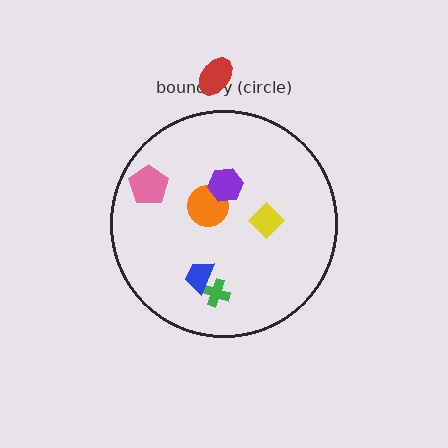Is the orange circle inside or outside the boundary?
Inside.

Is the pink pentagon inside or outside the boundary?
Inside.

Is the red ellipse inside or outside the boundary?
Outside.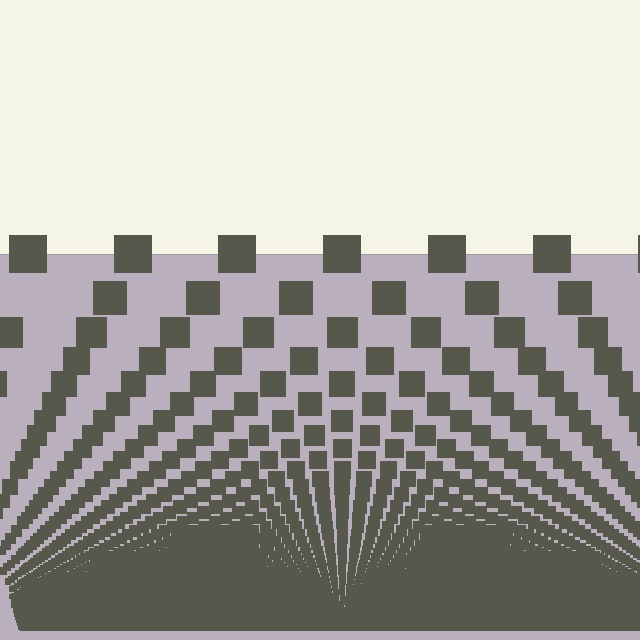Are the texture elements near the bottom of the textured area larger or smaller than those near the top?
Smaller. The gradient is inverted — elements near the bottom are smaller and denser.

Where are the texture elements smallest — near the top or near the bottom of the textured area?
Near the bottom.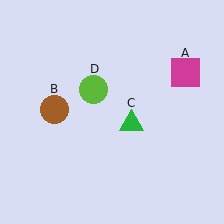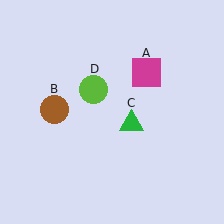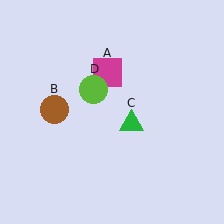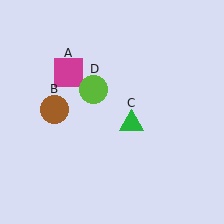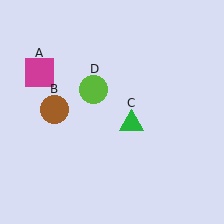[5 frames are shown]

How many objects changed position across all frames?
1 object changed position: magenta square (object A).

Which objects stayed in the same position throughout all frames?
Brown circle (object B) and green triangle (object C) and lime circle (object D) remained stationary.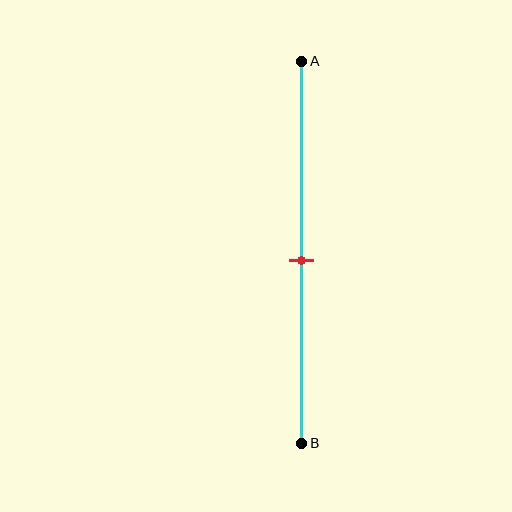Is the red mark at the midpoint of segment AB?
Yes, the mark is approximately at the midpoint.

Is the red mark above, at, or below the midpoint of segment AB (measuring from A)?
The red mark is approximately at the midpoint of segment AB.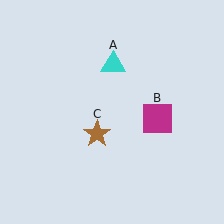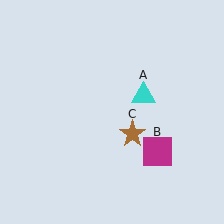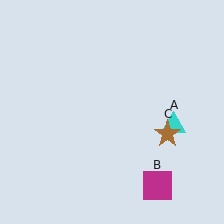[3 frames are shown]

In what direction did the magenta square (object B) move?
The magenta square (object B) moved down.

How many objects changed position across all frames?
3 objects changed position: cyan triangle (object A), magenta square (object B), brown star (object C).